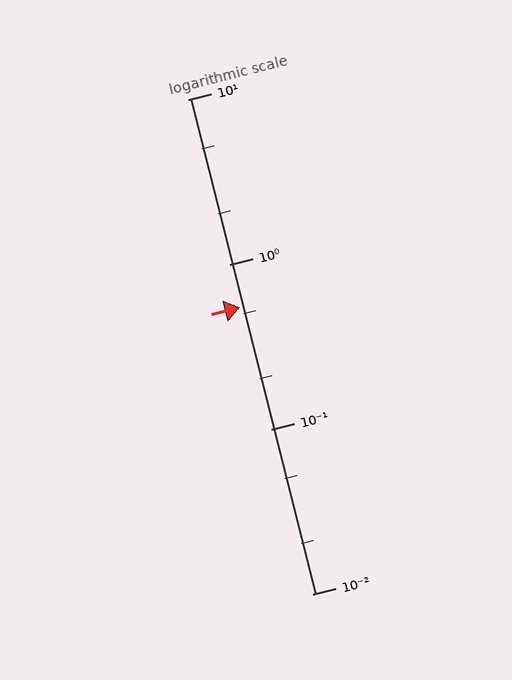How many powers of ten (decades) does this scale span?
The scale spans 3 decades, from 0.01 to 10.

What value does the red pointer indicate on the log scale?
The pointer indicates approximately 0.55.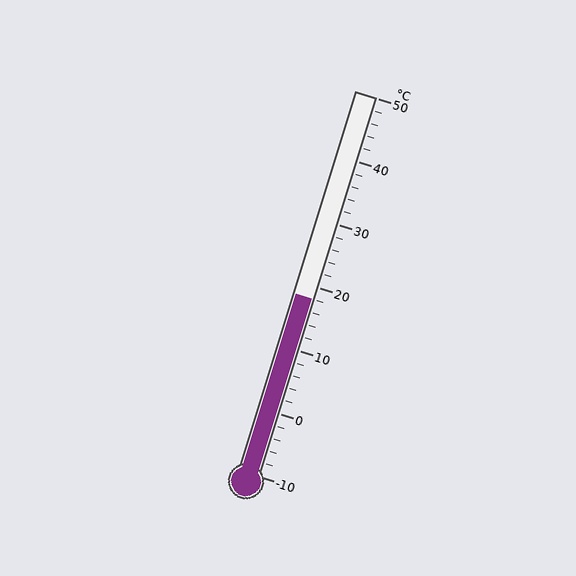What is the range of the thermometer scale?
The thermometer scale ranges from -10°C to 50°C.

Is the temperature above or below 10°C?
The temperature is above 10°C.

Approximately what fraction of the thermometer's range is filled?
The thermometer is filled to approximately 45% of its range.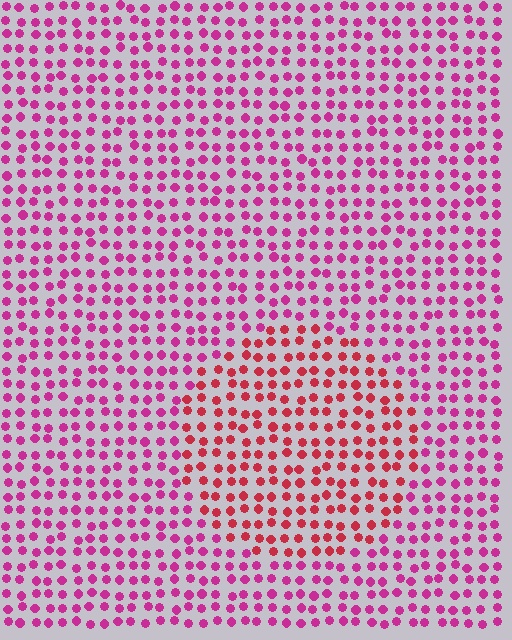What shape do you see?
I see a circle.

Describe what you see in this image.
The image is filled with small magenta elements in a uniform arrangement. A circle-shaped region is visible where the elements are tinted to a slightly different hue, forming a subtle color boundary.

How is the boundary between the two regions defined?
The boundary is defined purely by a slight shift in hue (about 32 degrees). Spacing, size, and orientation are identical on both sides.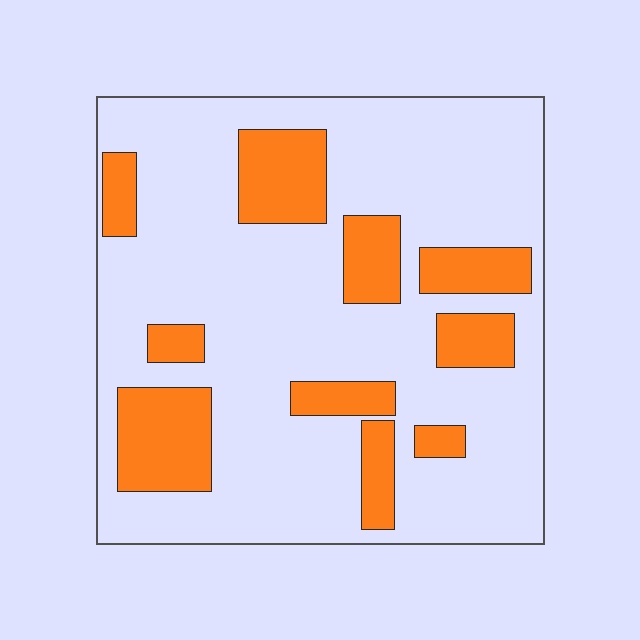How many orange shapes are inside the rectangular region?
10.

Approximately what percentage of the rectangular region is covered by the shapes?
Approximately 25%.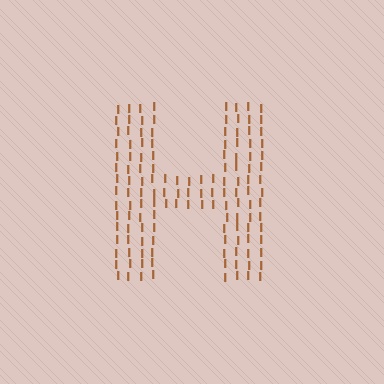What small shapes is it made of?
It is made of small letter I's.